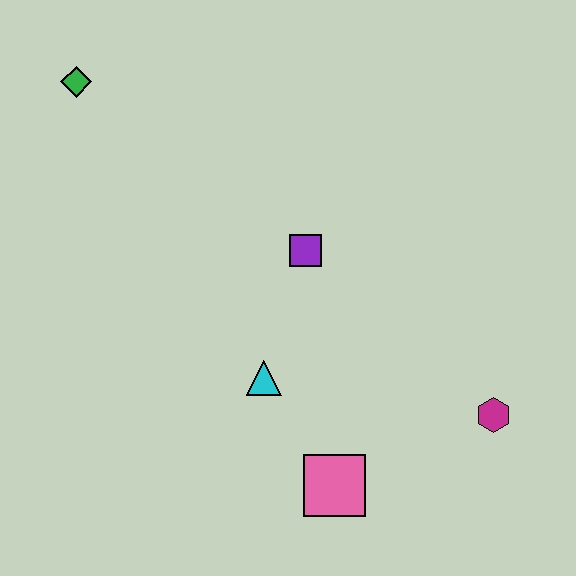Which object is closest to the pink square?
The cyan triangle is closest to the pink square.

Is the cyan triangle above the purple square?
No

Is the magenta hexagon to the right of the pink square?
Yes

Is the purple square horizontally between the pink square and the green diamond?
Yes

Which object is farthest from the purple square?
The green diamond is farthest from the purple square.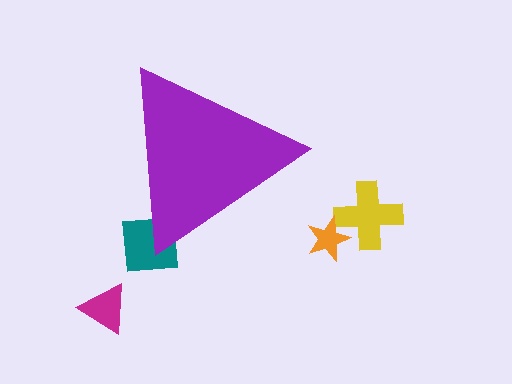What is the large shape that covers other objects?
A purple triangle.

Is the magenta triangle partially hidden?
No, the magenta triangle is fully visible.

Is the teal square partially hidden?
Yes, the teal square is partially hidden behind the purple triangle.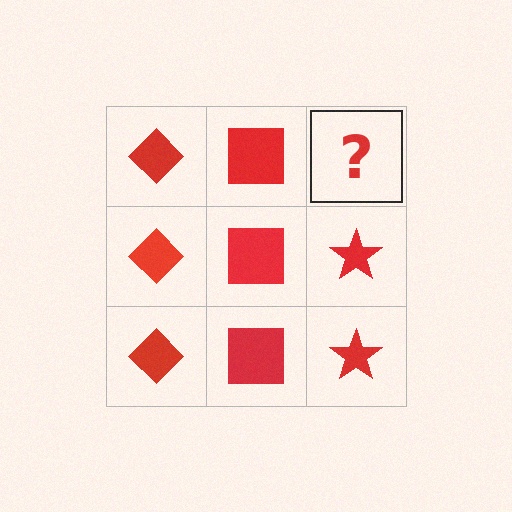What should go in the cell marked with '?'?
The missing cell should contain a red star.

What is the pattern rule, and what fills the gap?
The rule is that each column has a consistent shape. The gap should be filled with a red star.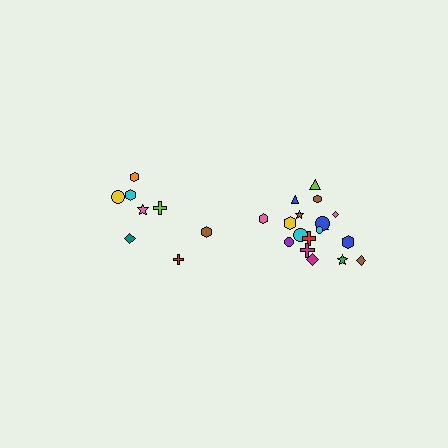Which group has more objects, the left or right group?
The right group.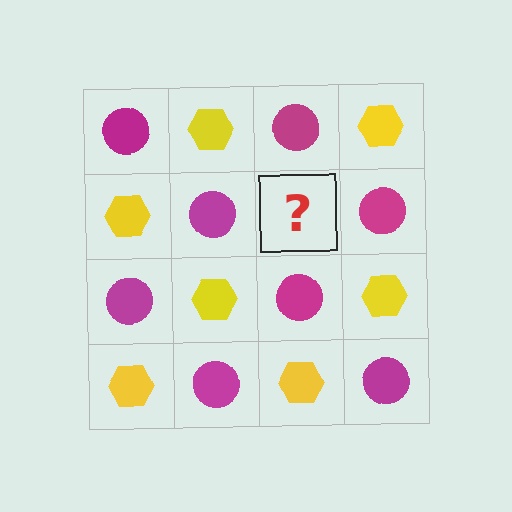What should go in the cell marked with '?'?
The missing cell should contain a yellow hexagon.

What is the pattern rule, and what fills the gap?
The rule is that it alternates magenta circle and yellow hexagon in a checkerboard pattern. The gap should be filled with a yellow hexagon.